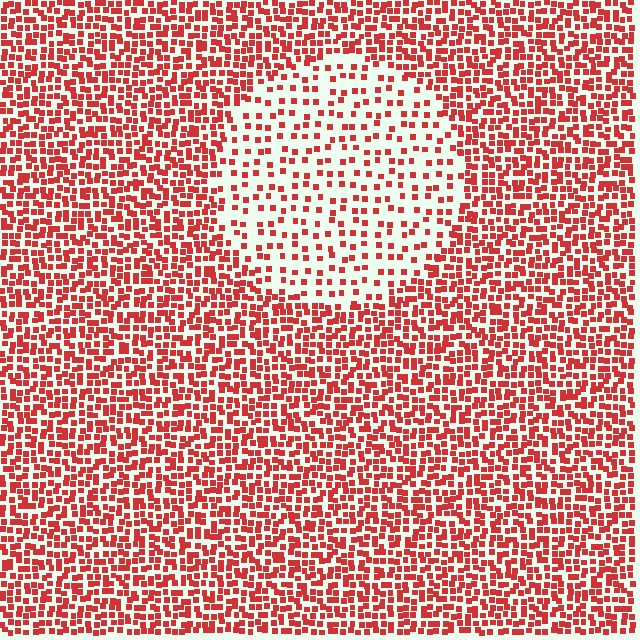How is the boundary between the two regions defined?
The boundary is defined by a change in element density (approximately 2.4x ratio). All elements are the same color, size, and shape.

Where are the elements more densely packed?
The elements are more densely packed outside the circle boundary.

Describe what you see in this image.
The image contains small red elements arranged at two different densities. A circle-shaped region is visible where the elements are less densely packed than the surrounding area.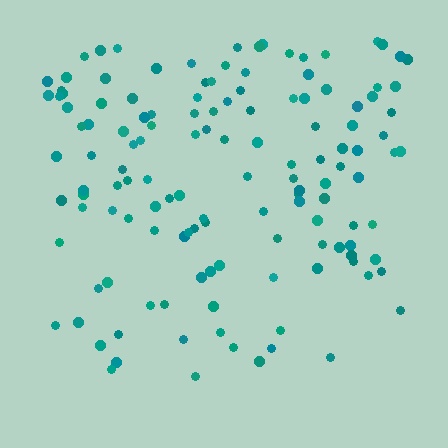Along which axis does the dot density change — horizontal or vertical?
Vertical.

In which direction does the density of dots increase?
From bottom to top, with the top side densest.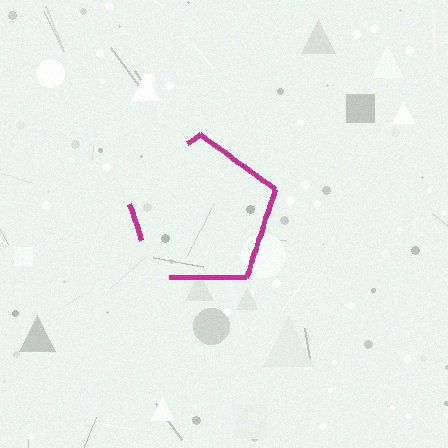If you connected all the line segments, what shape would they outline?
They would outline a pentagon.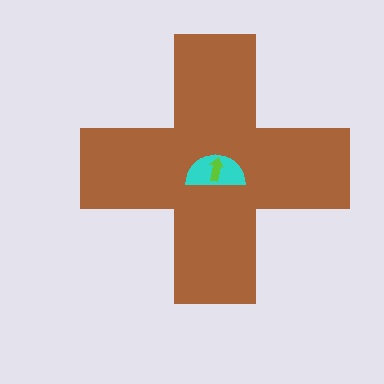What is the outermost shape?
The brown cross.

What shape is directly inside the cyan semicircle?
The lime arrow.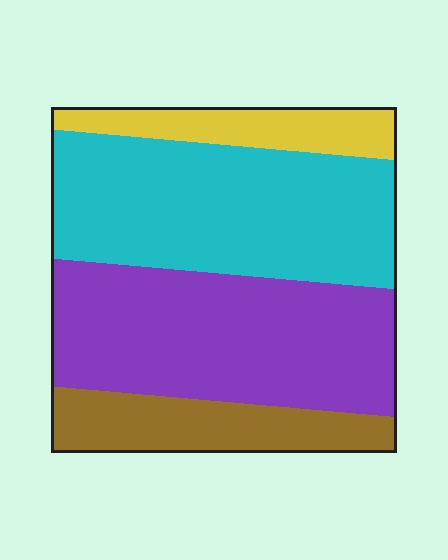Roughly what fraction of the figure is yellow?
Yellow covers 11% of the figure.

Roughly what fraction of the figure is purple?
Purple takes up between a quarter and a half of the figure.